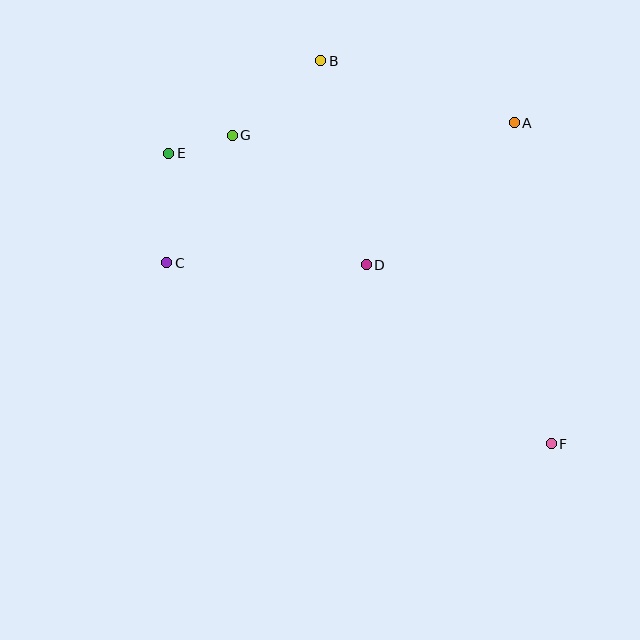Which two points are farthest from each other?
Points E and F are farthest from each other.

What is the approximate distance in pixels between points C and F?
The distance between C and F is approximately 425 pixels.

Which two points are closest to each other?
Points E and G are closest to each other.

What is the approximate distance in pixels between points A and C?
The distance between A and C is approximately 375 pixels.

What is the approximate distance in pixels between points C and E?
The distance between C and E is approximately 110 pixels.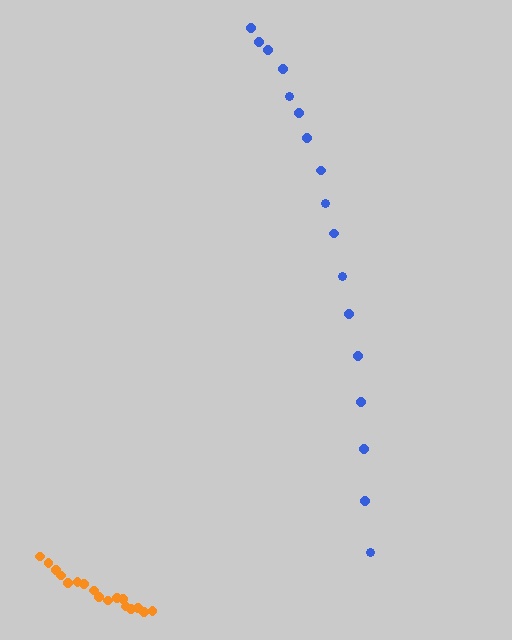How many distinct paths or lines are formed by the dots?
There are 2 distinct paths.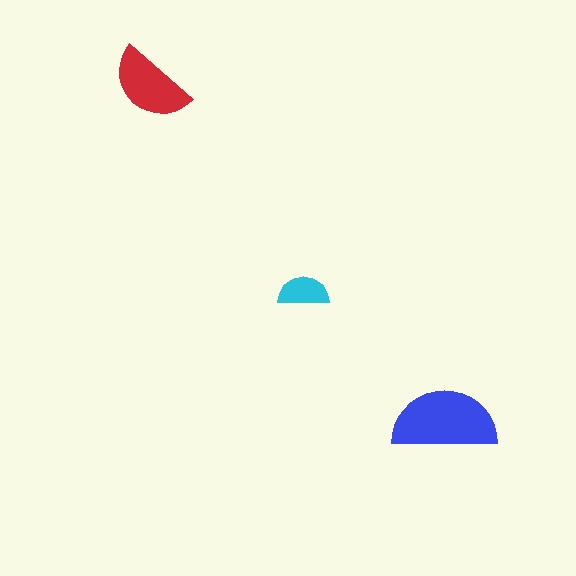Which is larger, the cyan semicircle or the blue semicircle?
The blue one.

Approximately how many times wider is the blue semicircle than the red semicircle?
About 1.5 times wider.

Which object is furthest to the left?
The red semicircle is leftmost.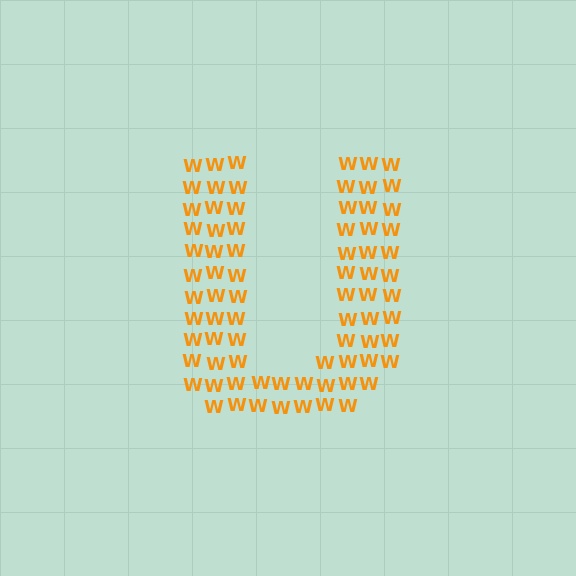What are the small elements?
The small elements are letter W's.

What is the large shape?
The large shape is the letter U.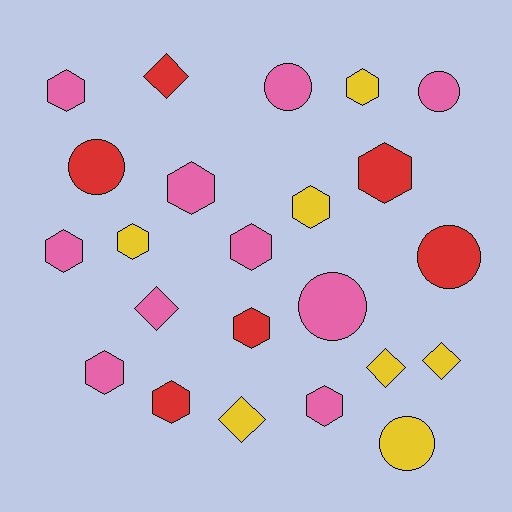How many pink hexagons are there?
There are 6 pink hexagons.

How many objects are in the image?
There are 23 objects.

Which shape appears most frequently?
Hexagon, with 12 objects.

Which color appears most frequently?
Pink, with 10 objects.